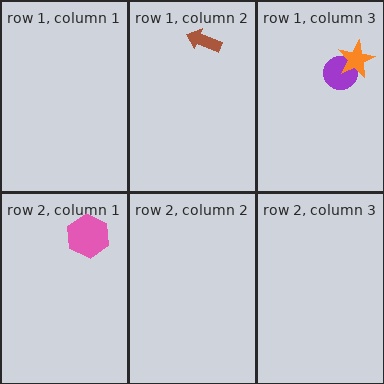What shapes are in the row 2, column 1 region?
The pink hexagon.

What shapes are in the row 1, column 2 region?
The brown arrow.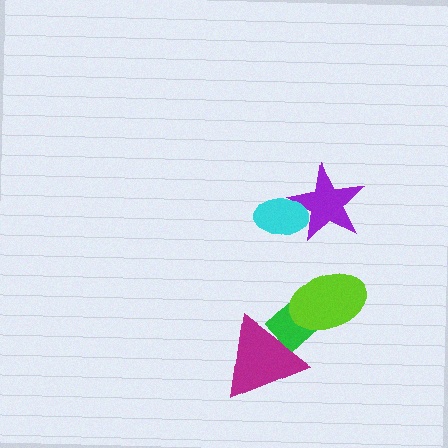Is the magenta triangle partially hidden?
No, no other shape covers it.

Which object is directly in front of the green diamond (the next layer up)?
The lime ellipse is directly in front of the green diamond.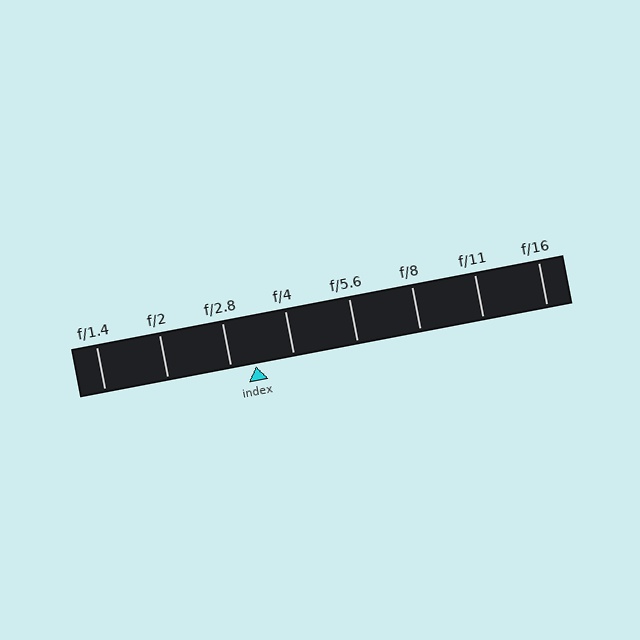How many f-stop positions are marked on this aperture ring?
There are 8 f-stop positions marked.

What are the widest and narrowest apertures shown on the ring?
The widest aperture shown is f/1.4 and the narrowest is f/16.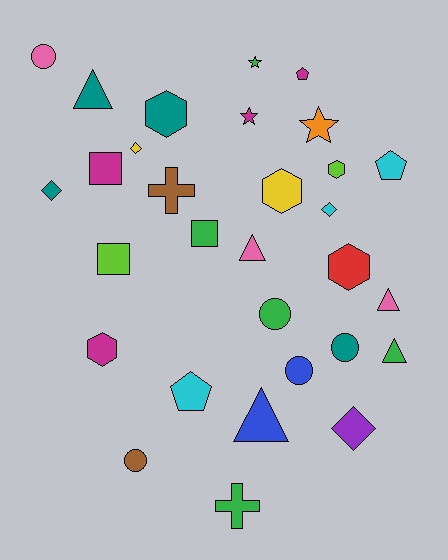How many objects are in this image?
There are 30 objects.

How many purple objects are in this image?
There is 1 purple object.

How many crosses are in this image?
There are 2 crosses.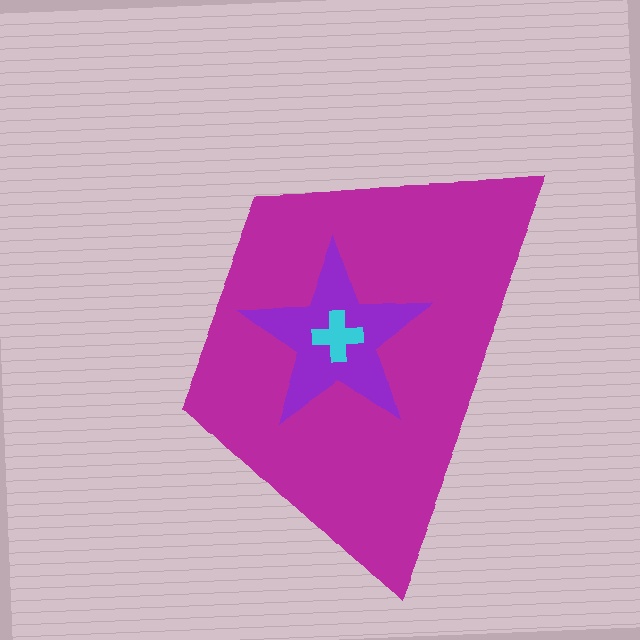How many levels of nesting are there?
3.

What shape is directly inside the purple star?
The cyan cross.